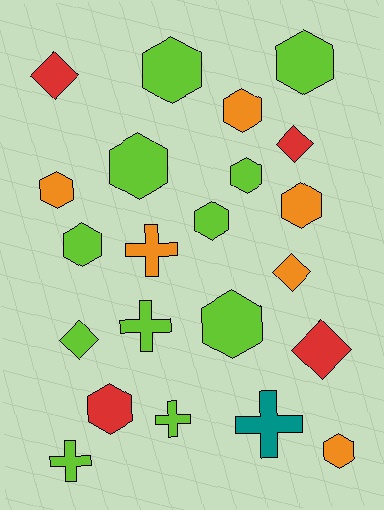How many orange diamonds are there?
There is 1 orange diamond.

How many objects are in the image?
There are 22 objects.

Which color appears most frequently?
Lime, with 11 objects.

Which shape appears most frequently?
Hexagon, with 12 objects.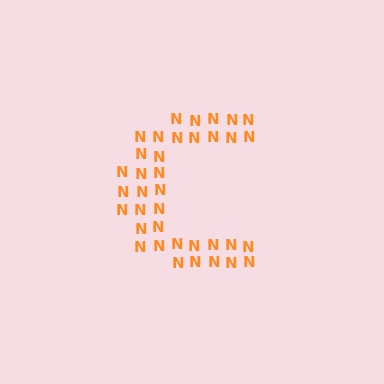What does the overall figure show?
The overall figure shows the letter C.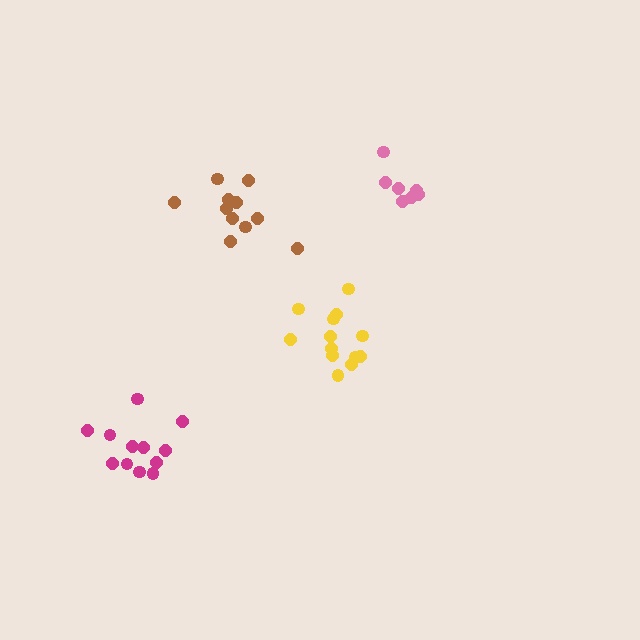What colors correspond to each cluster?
The clusters are colored: yellow, brown, pink, magenta.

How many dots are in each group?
Group 1: 13 dots, Group 2: 11 dots, Group 3: 7 dots, Group 4: 12 dots (43 total).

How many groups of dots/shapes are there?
There are 4 groups.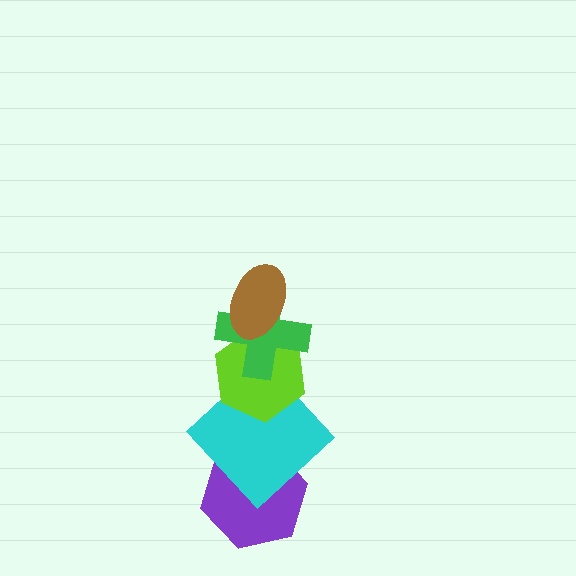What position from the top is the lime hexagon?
The lime hexagon is 3rd from the top.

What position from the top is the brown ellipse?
The brown ellipse is 1st from the top.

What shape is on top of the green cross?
The brown ellipse is on top of the green cross.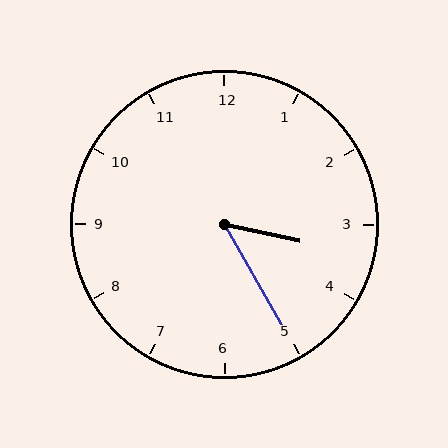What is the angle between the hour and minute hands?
Approximately 48 degrees.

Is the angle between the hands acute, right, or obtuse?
It is acute.